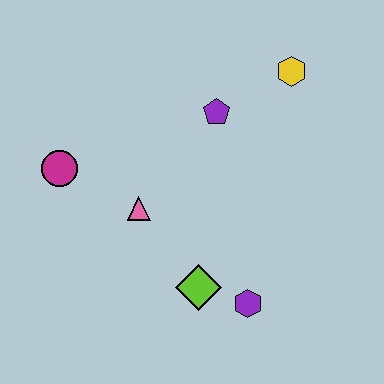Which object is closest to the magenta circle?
The pink triangle is closest to the magenta circle.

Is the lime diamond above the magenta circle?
No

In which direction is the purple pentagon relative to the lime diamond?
The purple pentagon is above the lime diamond.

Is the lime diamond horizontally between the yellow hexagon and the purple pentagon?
No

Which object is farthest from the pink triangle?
The yellow hexagon is farthest from the pink triangle.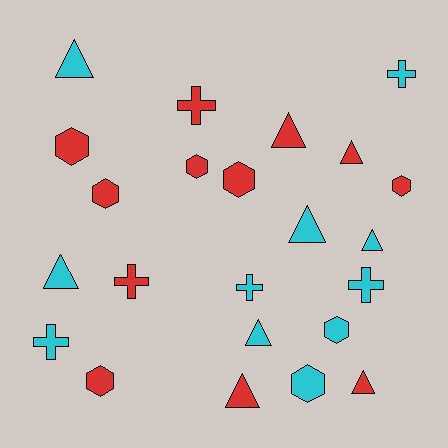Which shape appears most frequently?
Triangle, with 9 objects.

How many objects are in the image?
There are 23 objects.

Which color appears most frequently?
Red, with 12 objects.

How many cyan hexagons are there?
There are 2 cyan hexagons.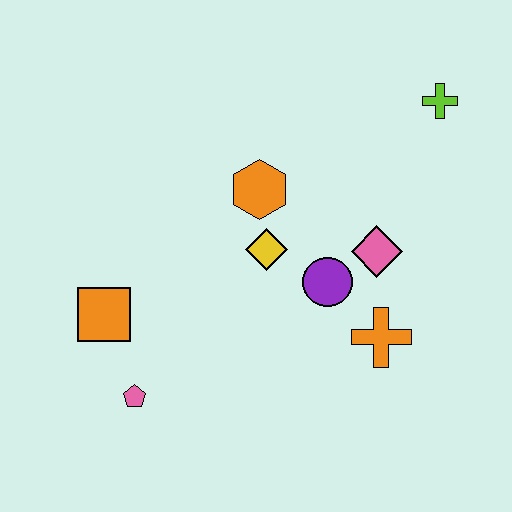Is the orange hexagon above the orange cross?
Yes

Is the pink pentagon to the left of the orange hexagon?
Yes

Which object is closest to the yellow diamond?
The orange hexagon is closest to the yellow diamond.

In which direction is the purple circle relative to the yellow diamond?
The purple circle is to the right of the yellow diamond.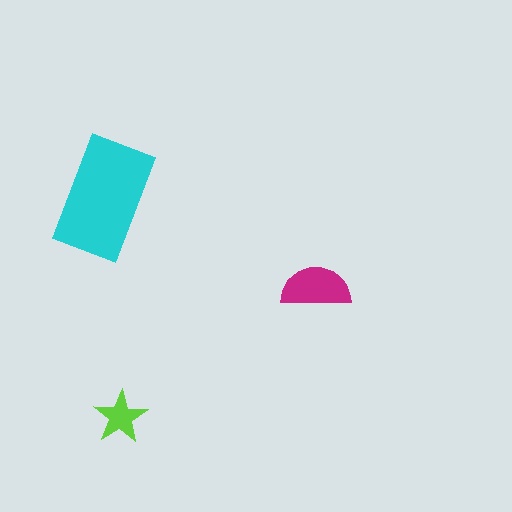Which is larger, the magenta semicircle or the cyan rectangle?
The cyan rectangle.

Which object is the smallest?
The lime star.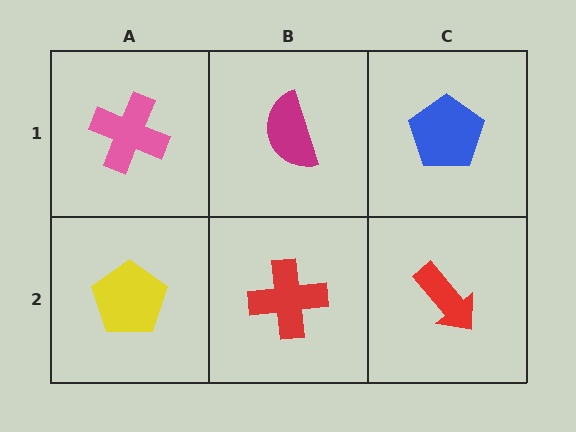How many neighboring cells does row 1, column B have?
3.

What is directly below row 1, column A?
A yellow pentagon.